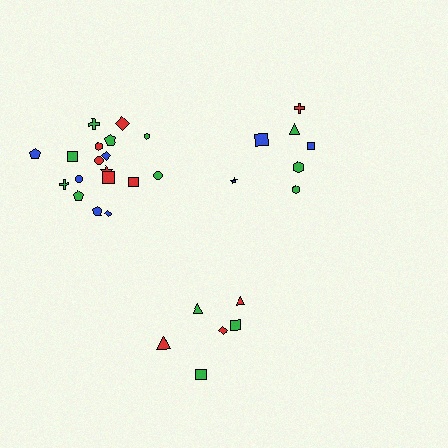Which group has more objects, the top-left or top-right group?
The top-left group.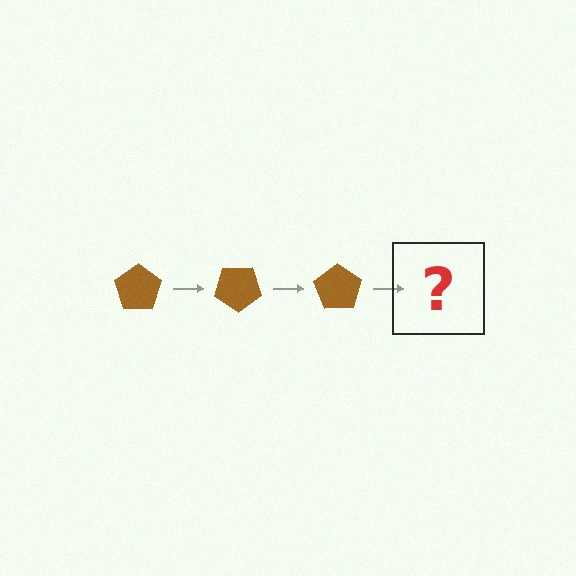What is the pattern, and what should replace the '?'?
The pattern is that the pentagon rotates 35 degrees each step. The '?' should be a brown pentagon rotated 105 degrees.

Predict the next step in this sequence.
The next step is a brown pentagon rotated 105 degrees.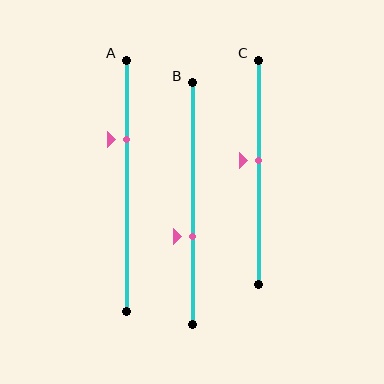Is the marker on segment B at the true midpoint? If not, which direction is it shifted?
No, the marker on segment B is shifted downward by about 14% of the segment length.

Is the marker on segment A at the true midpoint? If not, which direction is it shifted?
No, the marker on segment A is shifted upward by about 18% of the segment length.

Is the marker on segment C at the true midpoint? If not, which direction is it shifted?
No, the marker on segment C is shifted upward by about 5% of the segment length.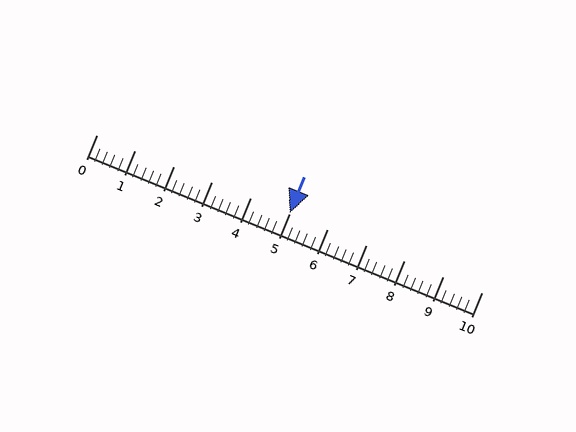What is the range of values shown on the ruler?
The ruler shows values from 0 to 10.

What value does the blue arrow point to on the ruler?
The blue arrow points to approximately 5.0.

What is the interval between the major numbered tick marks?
The major tick marks are spaced 1 units apart.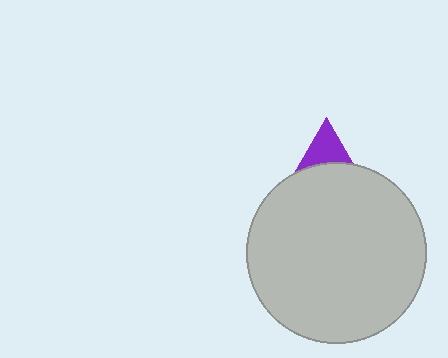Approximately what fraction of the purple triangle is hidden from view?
Roughly 64% of the purple triangle is hidden behind the light gray circle.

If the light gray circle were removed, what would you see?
You would see the complete purple triangle.